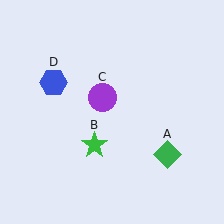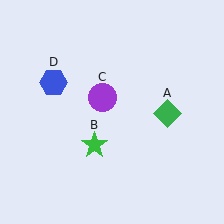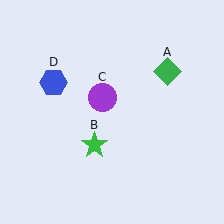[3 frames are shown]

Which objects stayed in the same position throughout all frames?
Green star (object B) and purple circle (object C) and blue hexagon (object D) remained stationary.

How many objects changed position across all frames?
1 object changed position: green diamond (object A).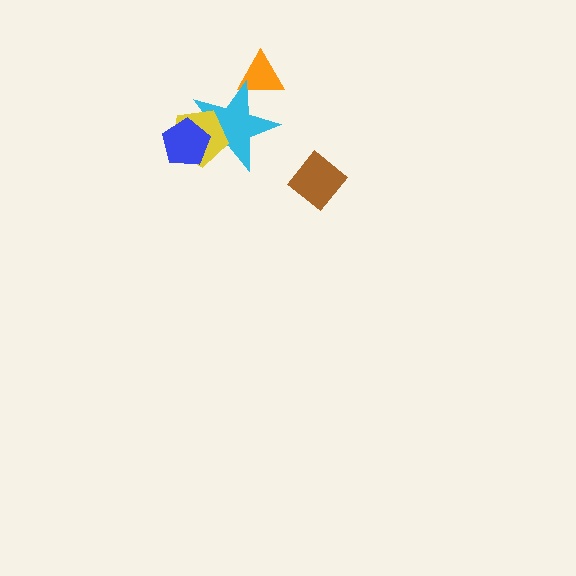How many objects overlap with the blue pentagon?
2 objects overlap with the blue pentagon.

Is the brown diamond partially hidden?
No, no other shape covers it.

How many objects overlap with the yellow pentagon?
2 objects overlap with the yellow pentagon.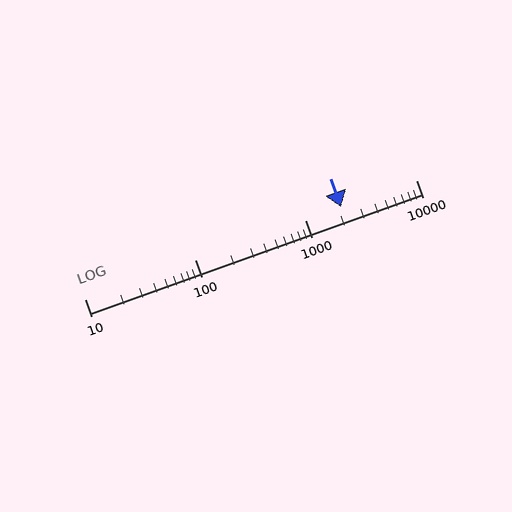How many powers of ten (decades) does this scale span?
The scale spans 3 decades, from 10 to 10000.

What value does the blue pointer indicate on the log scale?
The pointer indicates approximately 2100.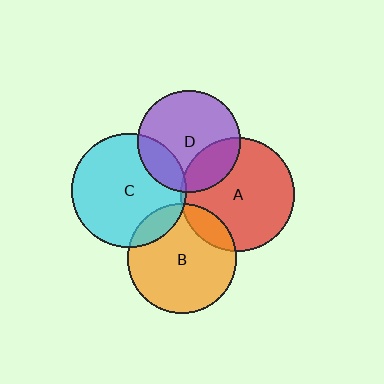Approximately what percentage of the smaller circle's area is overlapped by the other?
Approximately 5%.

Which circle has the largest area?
Circle C (cyan).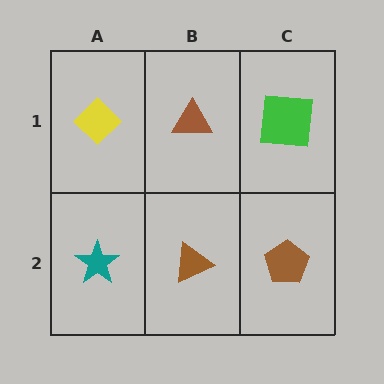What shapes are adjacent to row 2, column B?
A brown triangle (row 1, column B), a teal star (row 2, column A), a brown pentagon (row 2, column C).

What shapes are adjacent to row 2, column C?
A green square (row 1, column C), a brown triangle (row 2, column B).